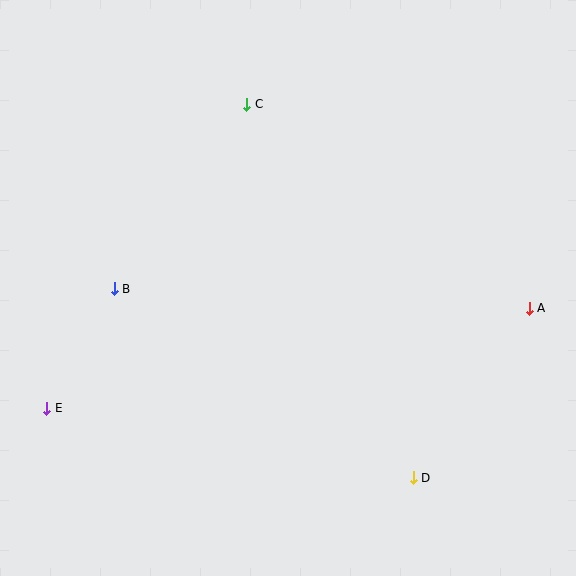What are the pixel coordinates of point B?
Point B is at (114, 289).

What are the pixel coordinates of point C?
Point C is at (247, 104).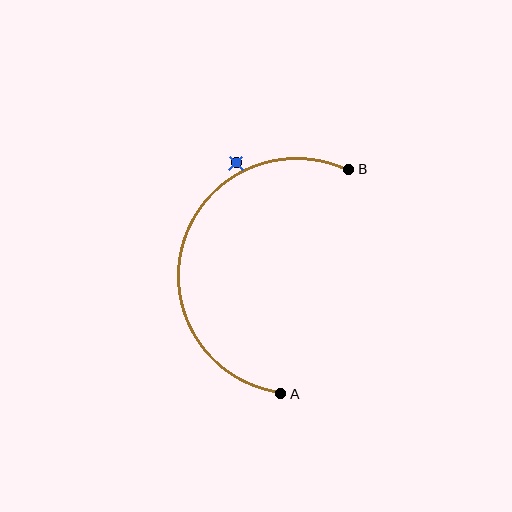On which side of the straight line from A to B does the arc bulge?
The arc bulges to the left of the straight line connecting A and B.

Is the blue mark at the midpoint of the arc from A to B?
No — the blue mark does not lie on the arc at all. It sits slightly outside the curve.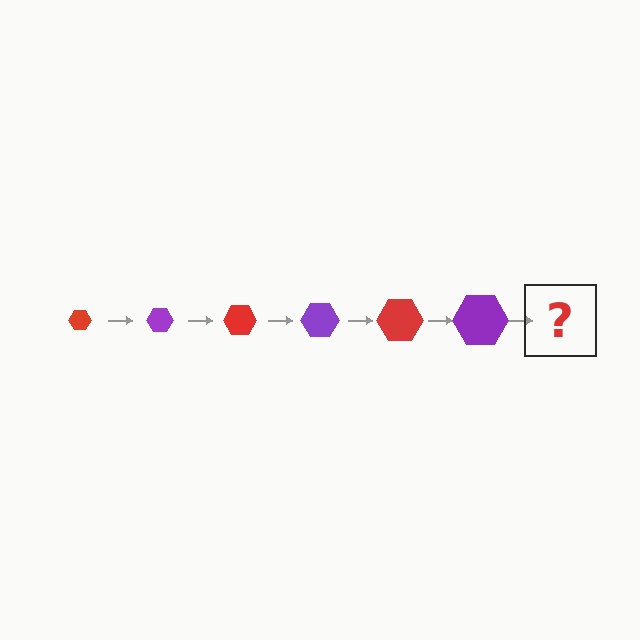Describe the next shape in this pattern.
It should be a red hexagon, larger than the previous one.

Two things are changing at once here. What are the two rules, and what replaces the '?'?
The two rules are that the hexagon grows larger each step and the color cycles through red and purple. The '?' should be a red hexagon, larger than the previous one.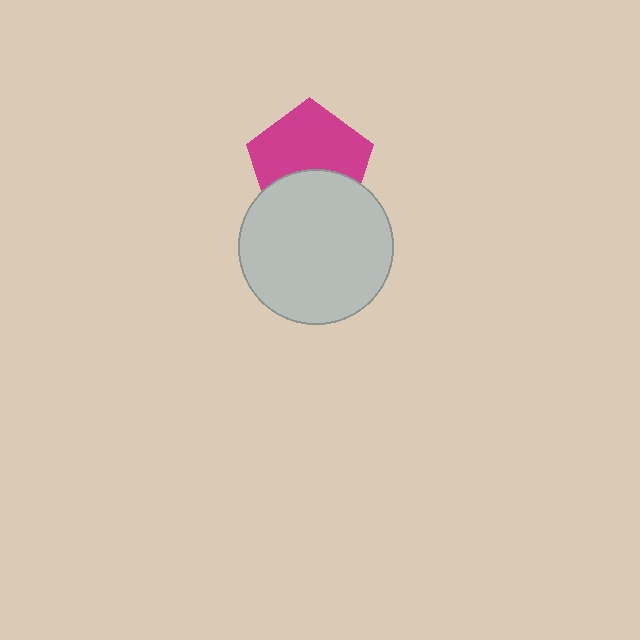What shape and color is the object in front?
The object in front is a light gray circle.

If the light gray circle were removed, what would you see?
You would see the complete magenta pentagon.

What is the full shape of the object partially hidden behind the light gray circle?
The partially hidden object is a magenta pentagon.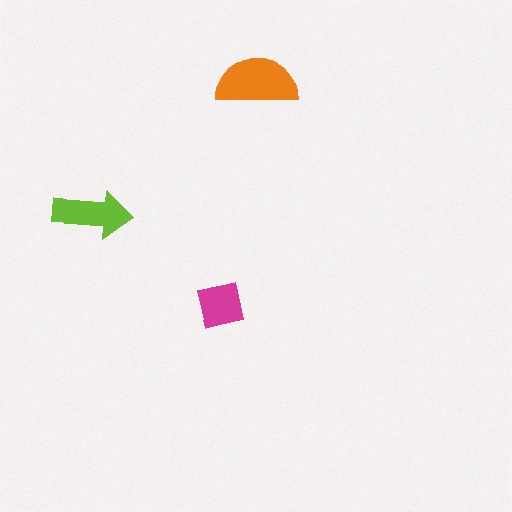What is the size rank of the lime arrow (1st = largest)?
2nd.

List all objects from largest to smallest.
The orange semicircle, the lime arrow, the magenta square.